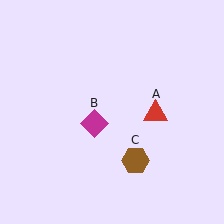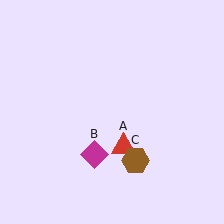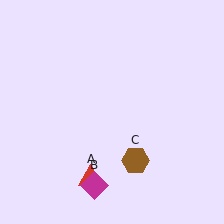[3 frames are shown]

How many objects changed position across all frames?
2 objects changed position: red triangle (object A), magenta diamond (object B).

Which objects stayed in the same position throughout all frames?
Brown hexagon (object C) remained stationary.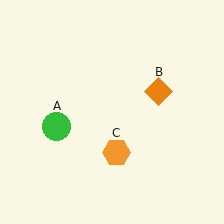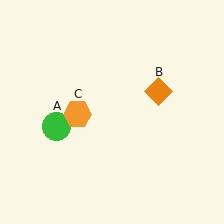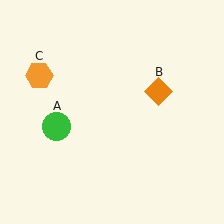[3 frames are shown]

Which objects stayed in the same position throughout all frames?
Green circle (object A) and orange diamond (object B) remained stationary.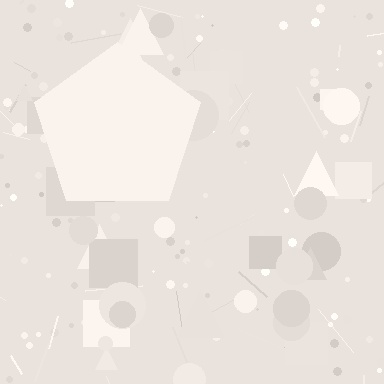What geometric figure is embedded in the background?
A pentagon is embedded in the background.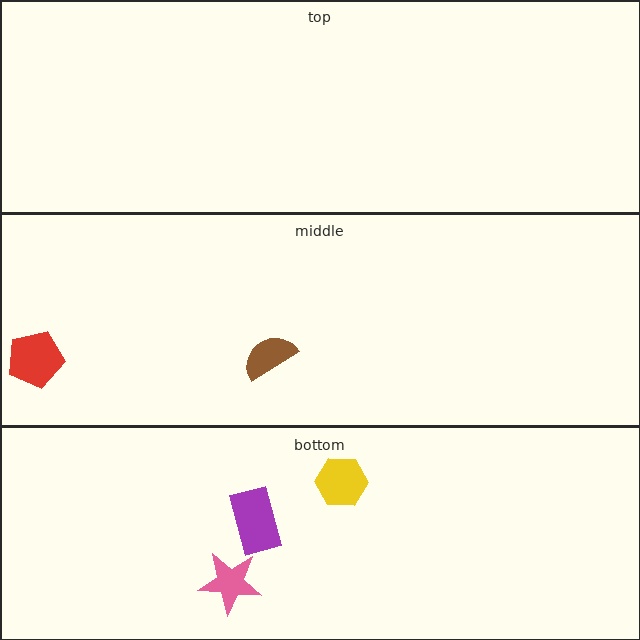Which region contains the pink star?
The bottom region.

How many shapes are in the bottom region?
3.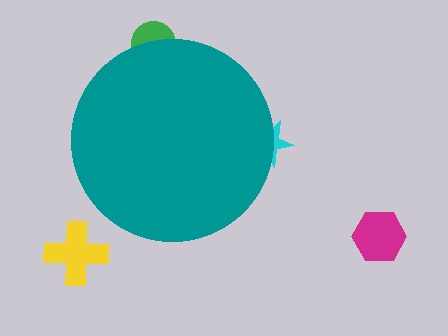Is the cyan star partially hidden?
Yes, the cyan star is partially hidden behind the teal circle.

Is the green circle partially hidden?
Yes, the green circle is partially hidden behind the teal circle.